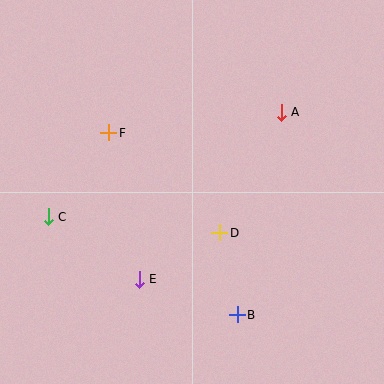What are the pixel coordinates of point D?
Point D is at (220, 233).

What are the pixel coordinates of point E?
Point E is at (139, 279).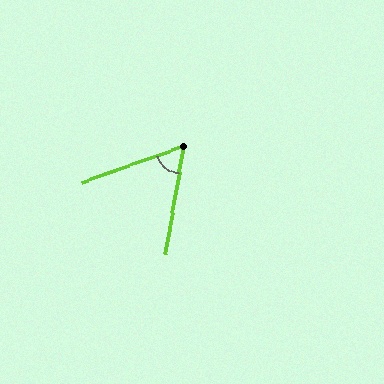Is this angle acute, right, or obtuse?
It is acute.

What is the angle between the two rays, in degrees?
Approximately 61 degrees.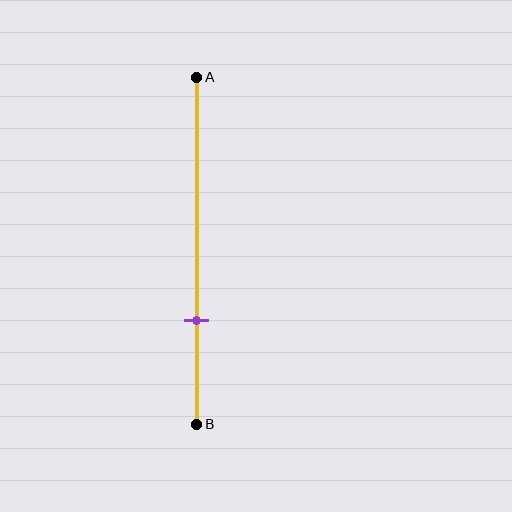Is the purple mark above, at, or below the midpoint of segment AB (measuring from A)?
The purple mark is below the midpoint of segment AB.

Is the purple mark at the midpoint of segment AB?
No, the mark is at about 70% from A, not at the 50% midpoint.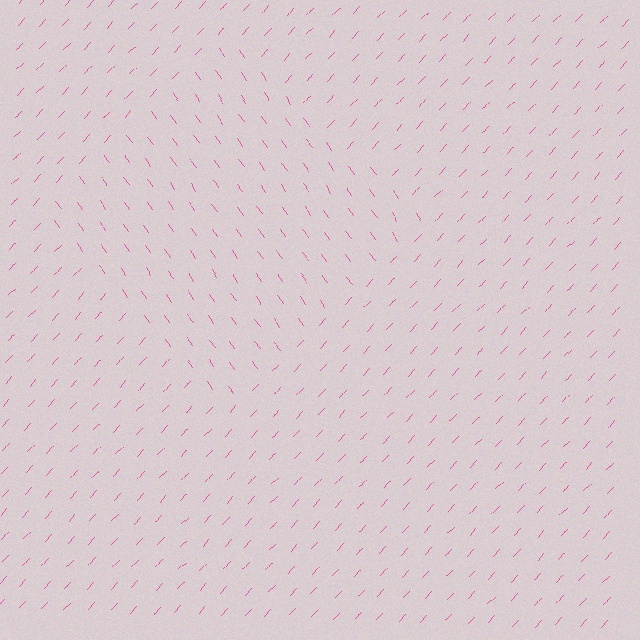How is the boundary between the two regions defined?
The boundary is defined purely by a change in line orientation (approximately 78 degrees difference). All lines are the same color and thickness.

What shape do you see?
I see a diamond.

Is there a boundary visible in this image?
Yes, there is a texture boundary formed by a change in line orientation.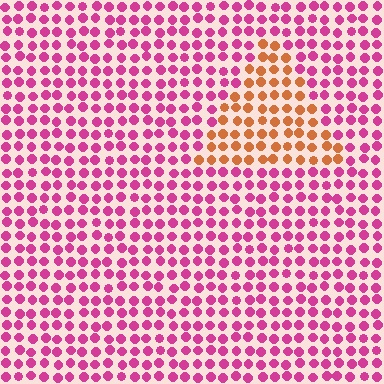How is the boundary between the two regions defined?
The boundary is defined purely by a slight shift in hue (about 58 degrees). Spacing, size, and orientation are identical on both sides.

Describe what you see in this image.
The image is filled with small magenta elements in a uniform arrangement. A triangle-shaped region is visible where the elements are tinted to a slightly different hue, forming a subtle color boundary.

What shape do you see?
I see a triangle.